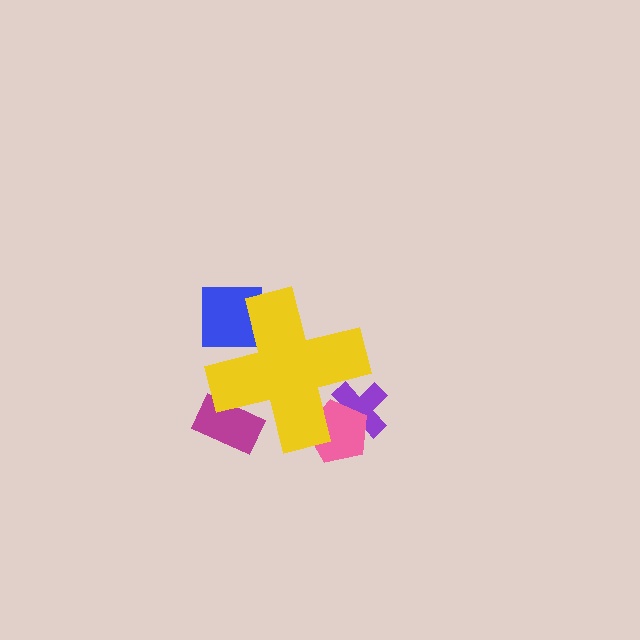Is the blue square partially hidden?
Yes, the blue square is partially hidden behind the yellow cross.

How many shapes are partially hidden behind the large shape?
4 shapes are partially hidden.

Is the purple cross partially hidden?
Yes, the purple cross is partially hidden behind the yellow cross.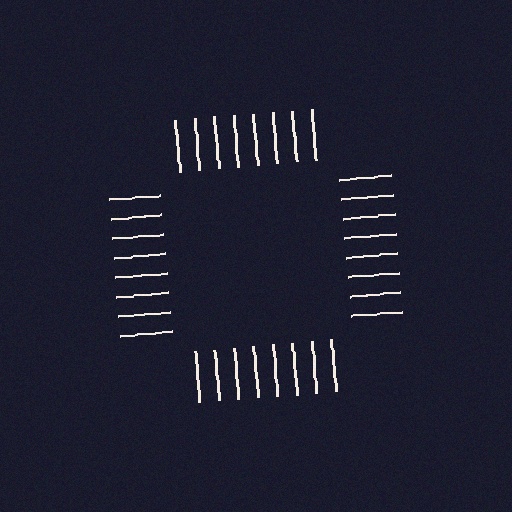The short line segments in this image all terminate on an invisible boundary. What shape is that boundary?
An illusory square — the line segments terminate on its edges but no continuous stroke is drawn.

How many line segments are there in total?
32 — 8 along each of the 4 edges.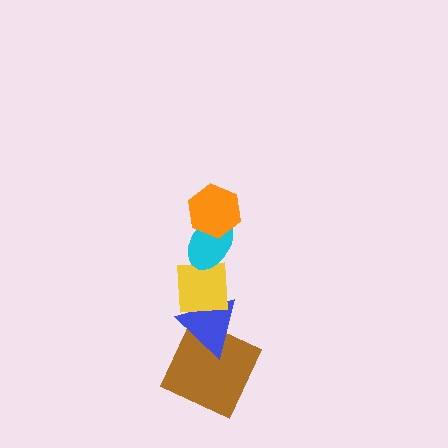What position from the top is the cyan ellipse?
The cyan ellipse is 2nd from the top.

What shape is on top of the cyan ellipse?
The orange hexagon is on top of the cyan ellipse.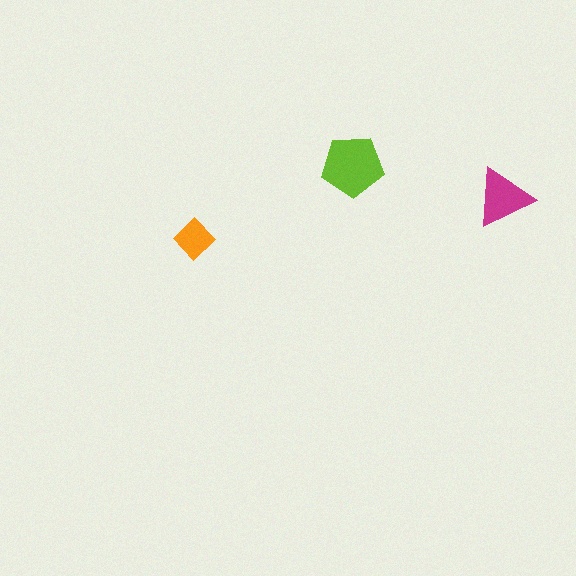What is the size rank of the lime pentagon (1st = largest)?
1st.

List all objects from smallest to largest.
The orange diamond, the magenta triangle, the lime pentagon.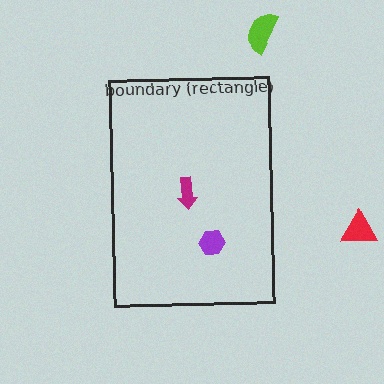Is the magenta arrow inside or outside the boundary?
Inside.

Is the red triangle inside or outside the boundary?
Outside.